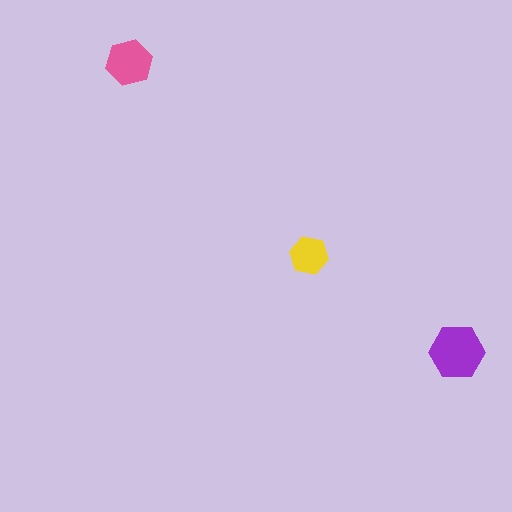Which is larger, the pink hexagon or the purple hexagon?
The purple one.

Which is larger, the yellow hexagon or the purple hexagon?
The purple one.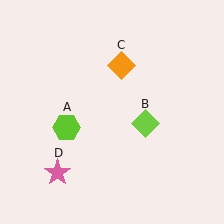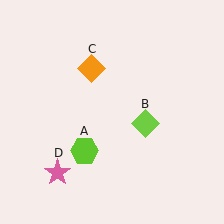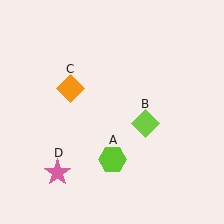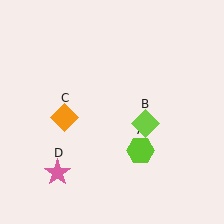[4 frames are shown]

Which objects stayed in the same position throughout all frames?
Lime diamond (object B) and pink star (object D) remained stationary.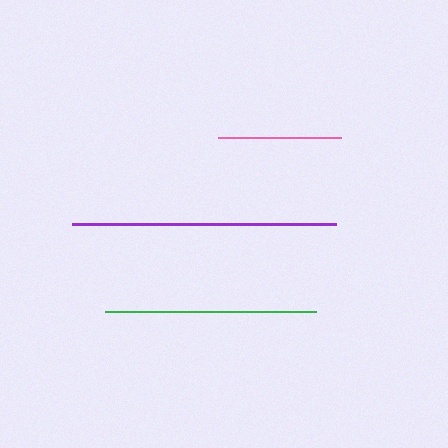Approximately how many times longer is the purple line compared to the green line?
The purple line is approximately 1.3 times the length of the green line.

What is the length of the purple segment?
The purple segment is approximately 264 pixels long.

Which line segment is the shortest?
The pink line is the shortest at approximately 123 pixels.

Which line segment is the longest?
The purple line is the longest at approximately 264 pixels.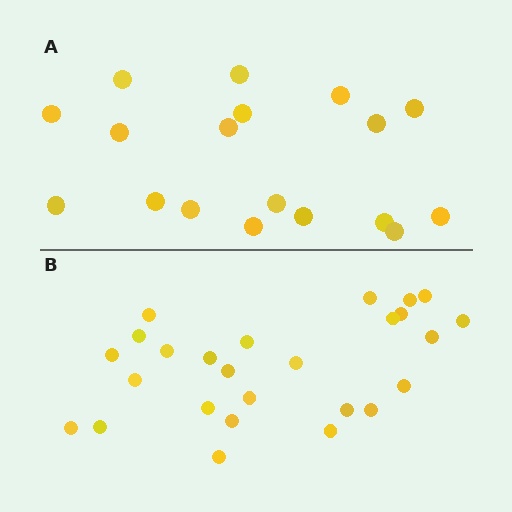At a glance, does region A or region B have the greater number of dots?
Region B (the bottom region) has more dots.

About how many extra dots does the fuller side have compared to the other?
Region B has roughly 8 or so more dots than region A.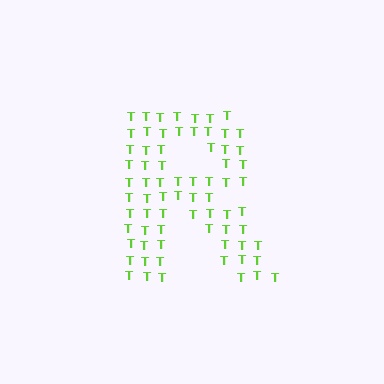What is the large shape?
The large shape is the letter R.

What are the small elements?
The small elements are letter T's.